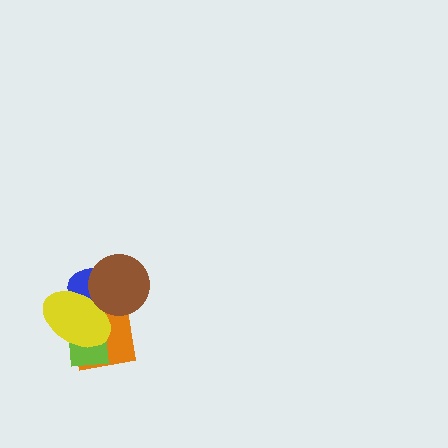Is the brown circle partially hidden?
No, no other shape covers it.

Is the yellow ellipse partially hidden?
Yes, it is partially covered by another shape.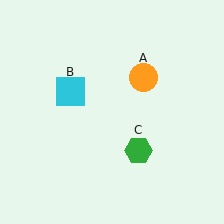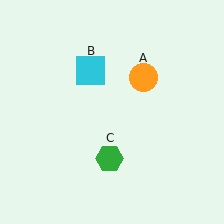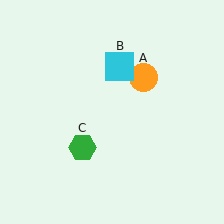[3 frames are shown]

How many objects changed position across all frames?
2 objects changed position: cyan square (object B), green hexagon (object C).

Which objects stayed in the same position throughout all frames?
Orange circle (object A) remained stationary.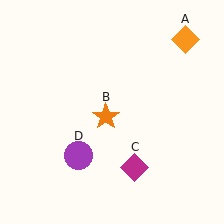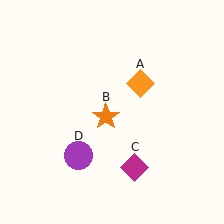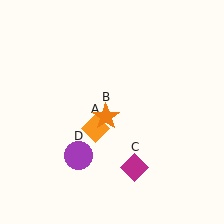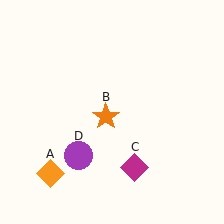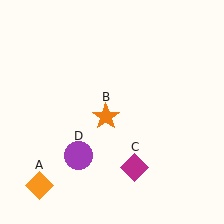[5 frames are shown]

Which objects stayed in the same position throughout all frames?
Orange star (object B) and magenta diamond (object C) and purple circle (object D) remained stationary.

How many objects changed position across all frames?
1 object changed position: orange diamond (object A).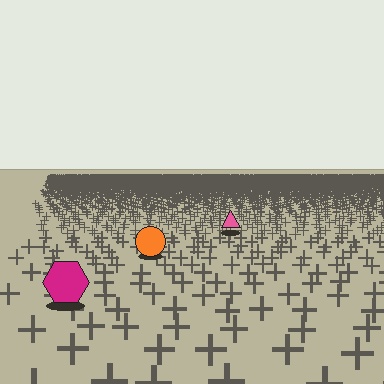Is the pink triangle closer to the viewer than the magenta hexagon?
No. The magenta hexagon is closer — you can tell from the texture gradient: the ground texture is coarser near it.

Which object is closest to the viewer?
The magenta hexagon is closest. The texture marks near it are larger and more spread out.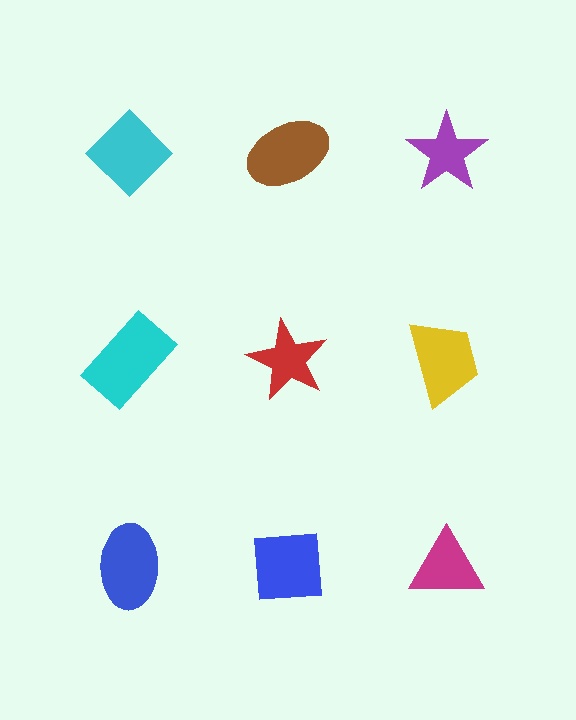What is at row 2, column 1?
A cyan rectangle.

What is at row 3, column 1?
A blue ellipse.